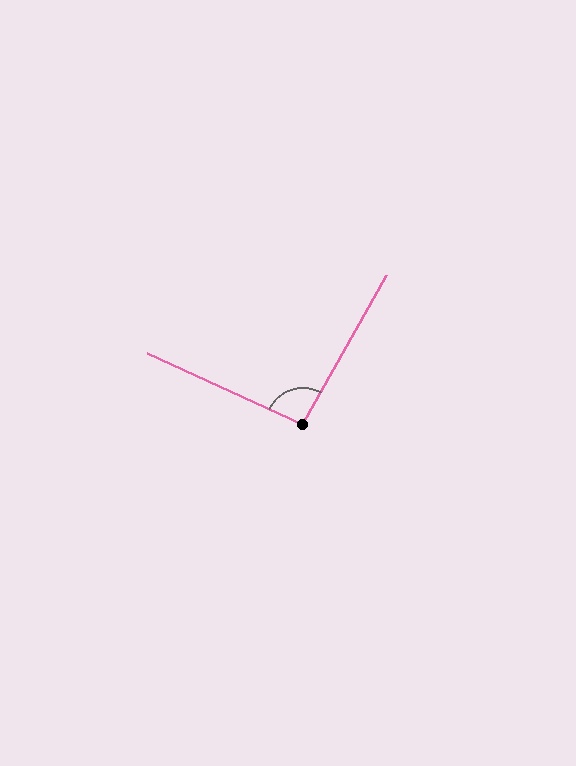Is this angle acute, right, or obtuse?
It is approximately a right angle.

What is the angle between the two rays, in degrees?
Approximately 95 degrees.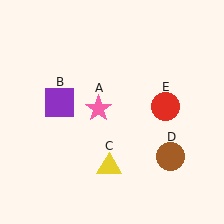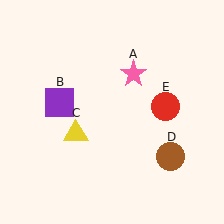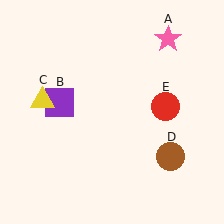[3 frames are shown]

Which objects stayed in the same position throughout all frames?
Purple square (object B) and brown circle (object D) and red circle (object E) remained stationary.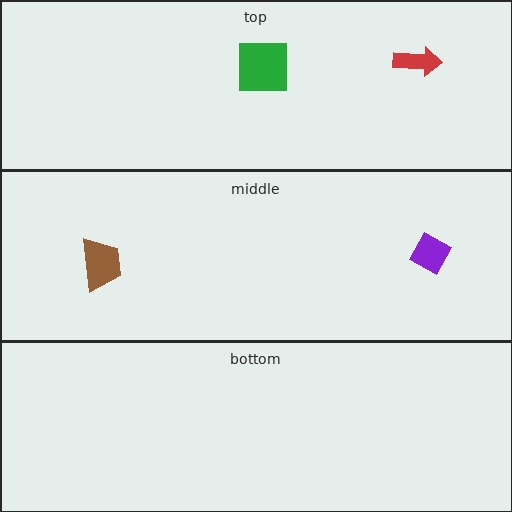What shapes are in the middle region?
The brown trapezoid, the purple diamond.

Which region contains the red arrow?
The top region.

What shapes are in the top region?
The green square, the red arrow.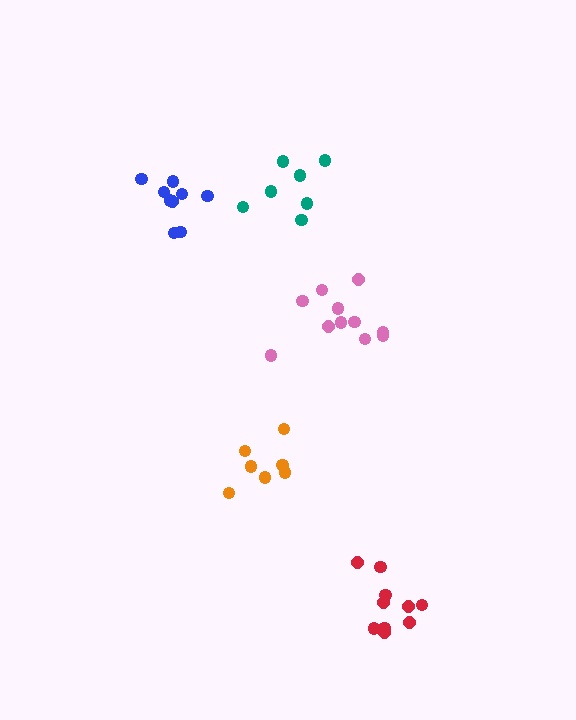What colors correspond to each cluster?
The clusters are colored: teal, blue, pink, orange, red.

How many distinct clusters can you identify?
There are 5 distinct clusters.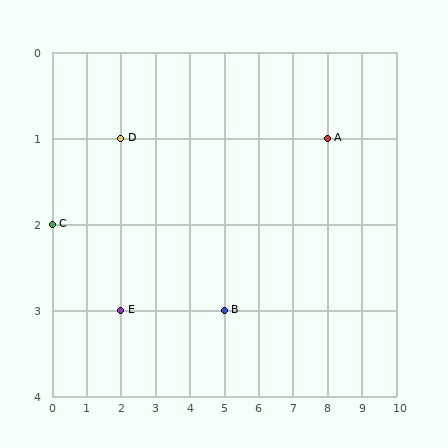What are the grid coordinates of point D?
Point D is at grid coordinates (2, 1).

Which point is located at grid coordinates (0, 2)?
Point C is at (0, 2).